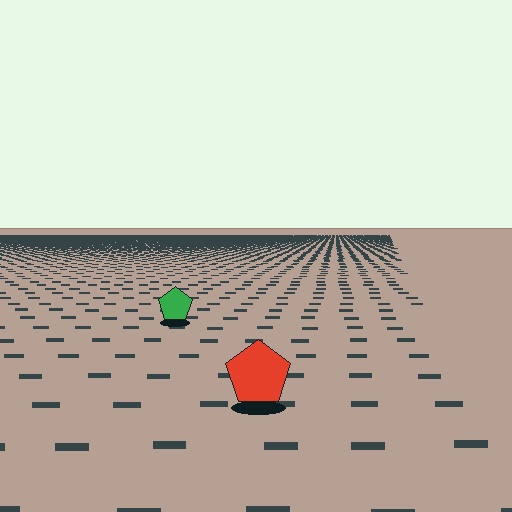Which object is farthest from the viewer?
The green pentagon is farthest from the viewer. It appears smaller and the ground texture around it is denser.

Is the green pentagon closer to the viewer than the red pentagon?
No. The red pentagon is closer — you can tell from the texture gradient: the ground texture is coarser near it.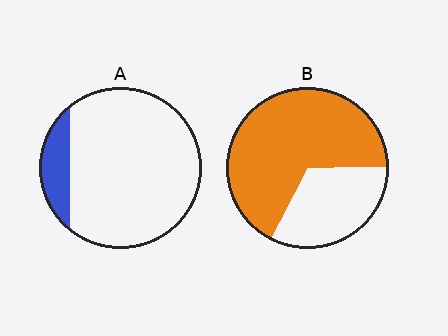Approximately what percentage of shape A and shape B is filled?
A is approximately 15% and B is approximately 65%.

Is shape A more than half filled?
No.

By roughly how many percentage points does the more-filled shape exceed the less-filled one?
By roughly 55 percentage points (B over A).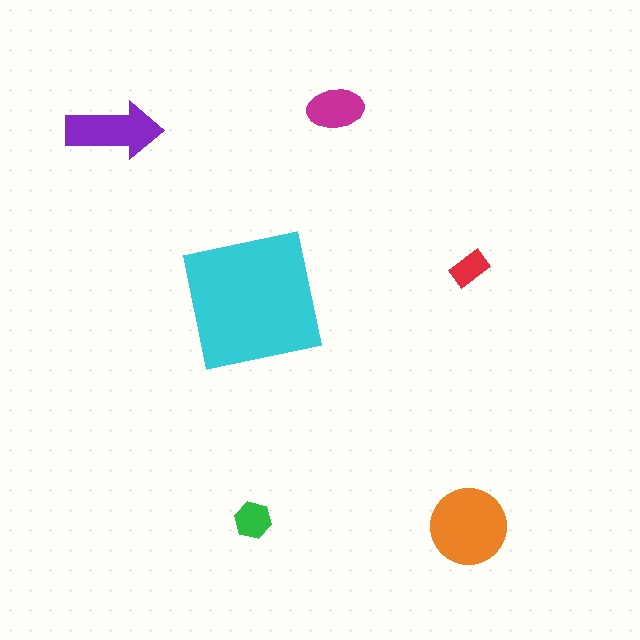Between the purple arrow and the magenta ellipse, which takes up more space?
The purple arrow.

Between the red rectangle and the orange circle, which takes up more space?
The orange circle.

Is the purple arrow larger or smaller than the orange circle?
Smaller.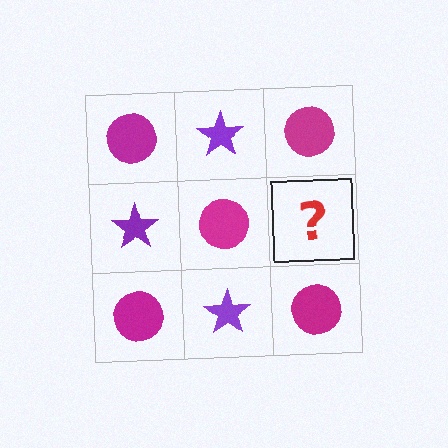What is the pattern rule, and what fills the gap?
The rule is that it alternates magenta circle and purple star in a checkerboard pattern. The gap should be filled with a purple star.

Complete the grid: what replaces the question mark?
The question mark should be replaced with a purple star.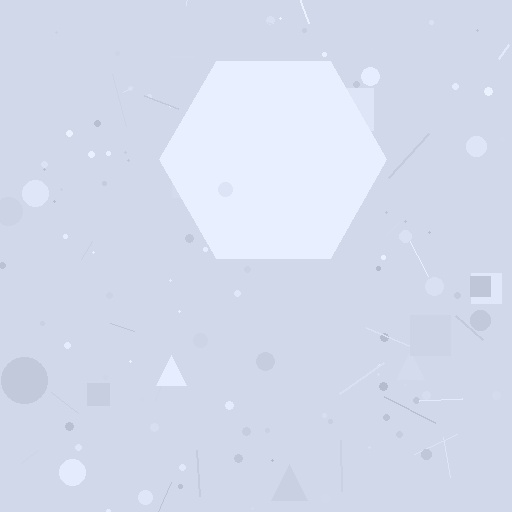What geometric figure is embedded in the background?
A hexagon is embedded in the background.